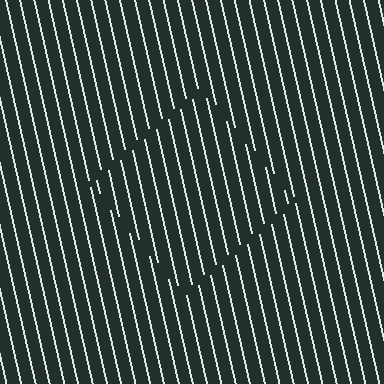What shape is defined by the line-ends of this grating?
An illusory square. The interior of the shape contains the same grating, shifted by half a period — the contour is defined by the phase discontinuity where line-ends from the inner and outer gratings abut.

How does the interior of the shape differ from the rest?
The interior of the shape contains the same grating, shifted by half a period — the contour is defined by the phase discontinuity where line-ends from the inner and outer gratings abut.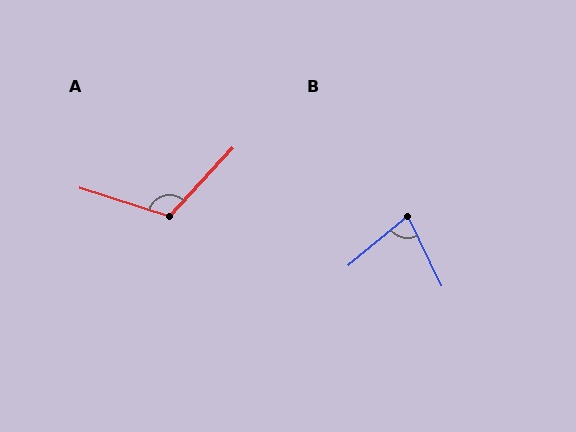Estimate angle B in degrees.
Approximately 76 degrees.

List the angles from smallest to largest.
B (76°), A (115°).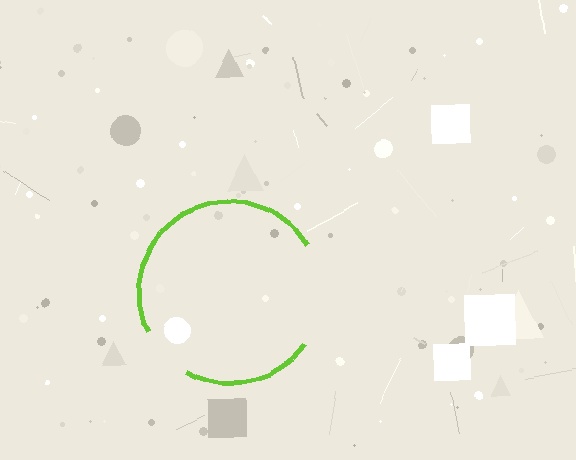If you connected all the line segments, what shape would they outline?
They would outline a circle.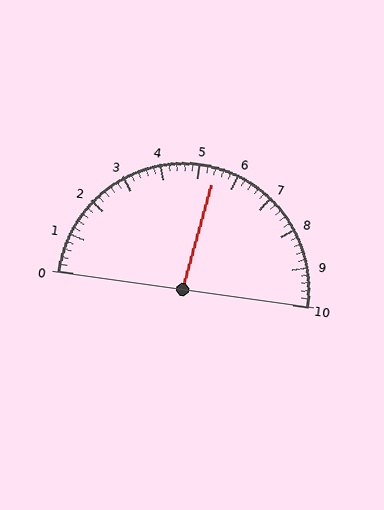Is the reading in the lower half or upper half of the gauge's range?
The reading is in the upper half of the range (0 to 10).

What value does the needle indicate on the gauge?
The needle indicates approximately 5.4.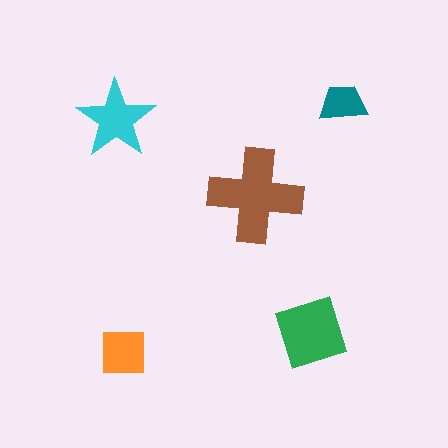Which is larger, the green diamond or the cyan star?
The green diamond.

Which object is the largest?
The brown cross.